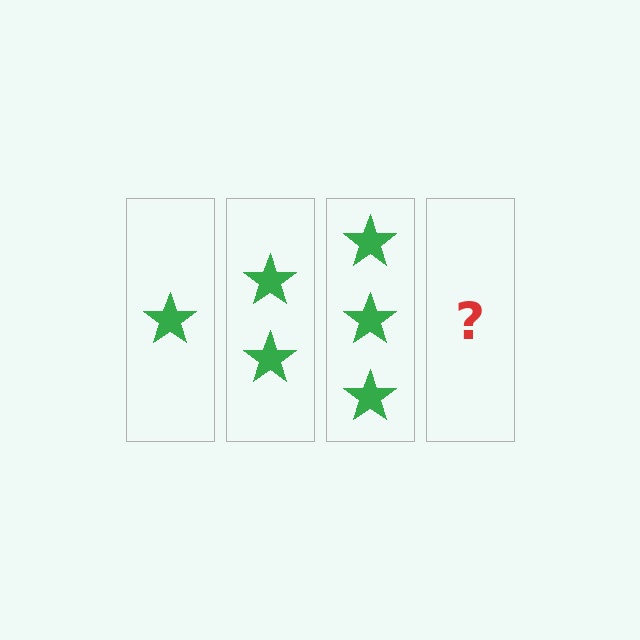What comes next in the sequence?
The next element should be 4 stars.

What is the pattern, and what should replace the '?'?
The pattern is that each step adds one more star. The '?' should be 4 stars.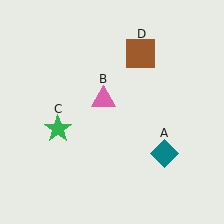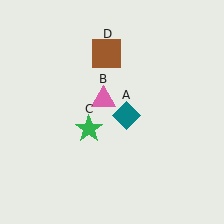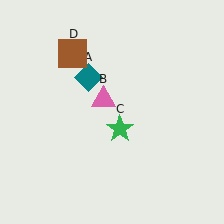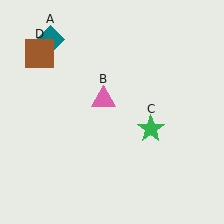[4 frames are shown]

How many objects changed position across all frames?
3 objects changed position: teal diamond (object A), green star (object C), brown square (object D).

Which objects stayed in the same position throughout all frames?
Pink triangle (object B) remained stationary.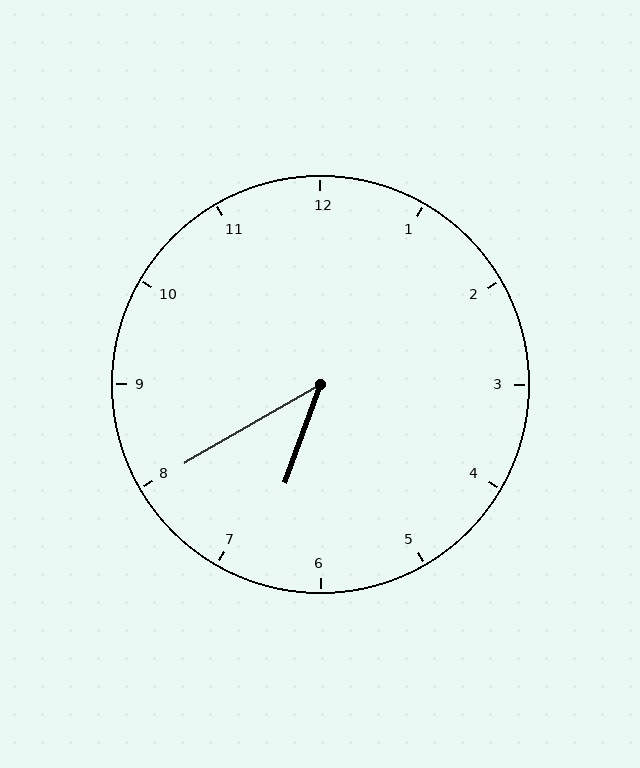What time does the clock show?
6:40.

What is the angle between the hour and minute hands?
Approximately 40 degrees.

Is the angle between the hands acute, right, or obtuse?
It is acute.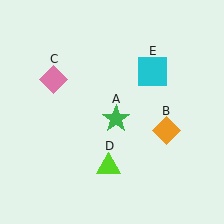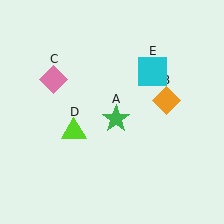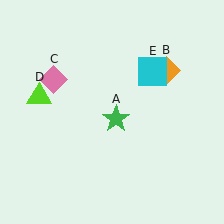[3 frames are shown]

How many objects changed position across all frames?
2 objects changed position: orange diamond (object B), lime triangle (object D).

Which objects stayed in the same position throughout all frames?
Green star (object A) and pink diamond (object C) and cyan square (object E) remained stationary.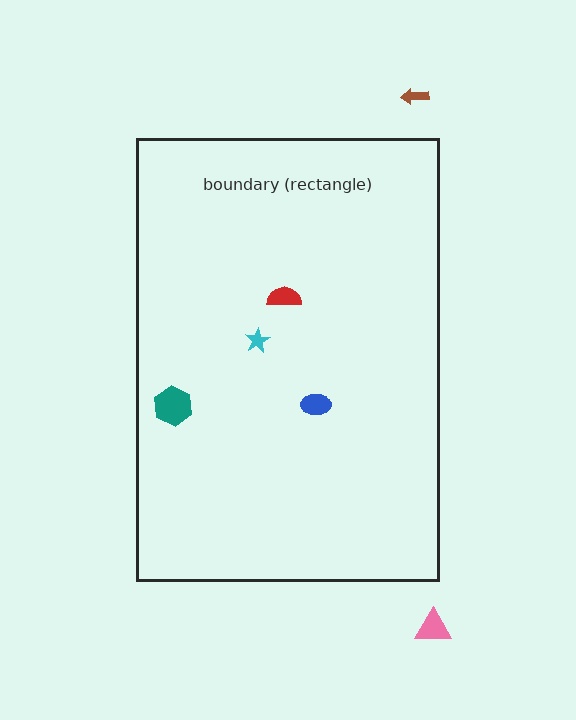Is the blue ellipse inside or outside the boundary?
Inside.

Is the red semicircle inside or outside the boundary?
Inside.